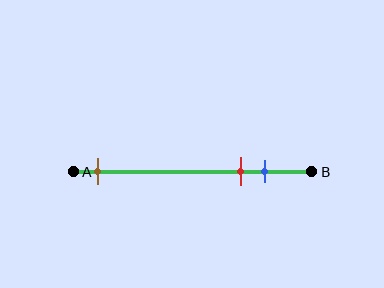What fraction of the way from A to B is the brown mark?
The brown mark is approximately 10% (0.1) of the way from A to B.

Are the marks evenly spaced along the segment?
No, the marks are not evenly spaced.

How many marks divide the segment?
There are 3 marks dividing the segment.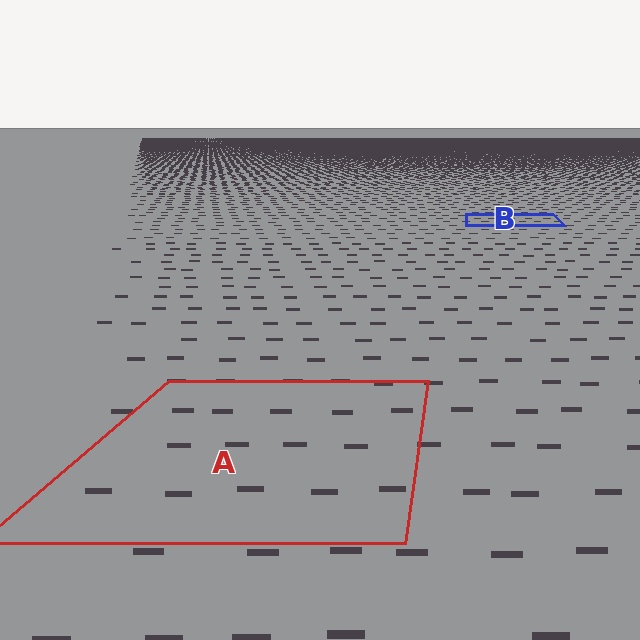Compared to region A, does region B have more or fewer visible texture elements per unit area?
Region B has more texture elements per unit area — they are packed more densely because it is farther away.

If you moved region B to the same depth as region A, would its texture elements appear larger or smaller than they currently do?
They would appear larger. At a closer depth, the same texture elements are projected at a bigger on-screen size.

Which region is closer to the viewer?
Region A is closer. The texture elements there are larger and more spread out.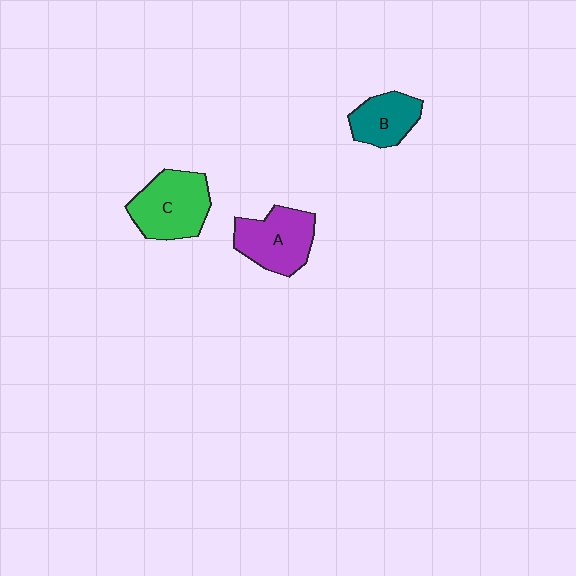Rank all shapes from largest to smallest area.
From largest to smallest: C (green), A (purple), B (teal).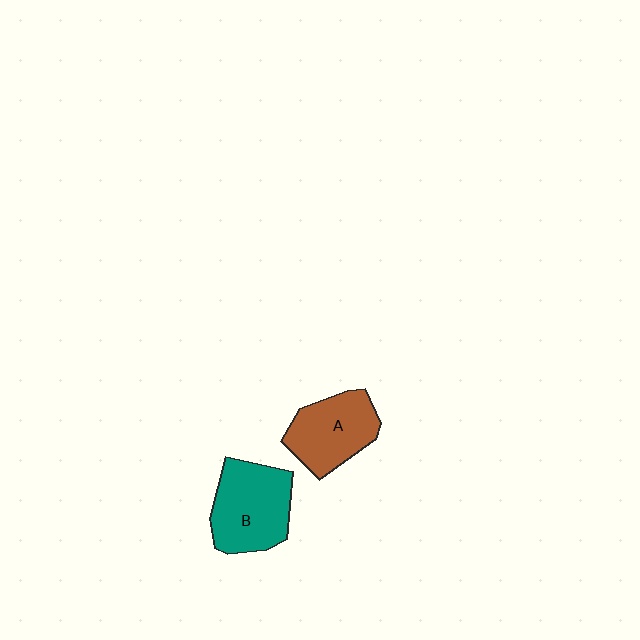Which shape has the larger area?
Shape B (teal).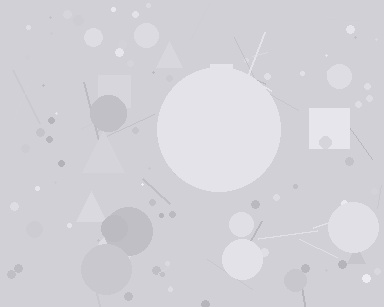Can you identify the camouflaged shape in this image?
The camouflaged shape is a circle.